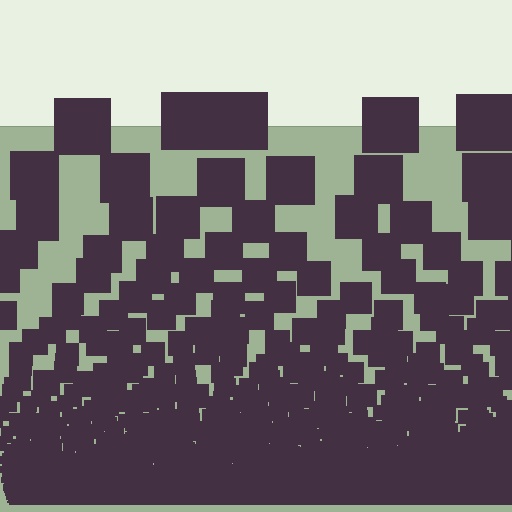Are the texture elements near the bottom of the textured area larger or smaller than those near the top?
Smaller. The gradient is inverted — elements near the bottom are smaller and denser.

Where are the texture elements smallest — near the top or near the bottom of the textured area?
Near the bottom.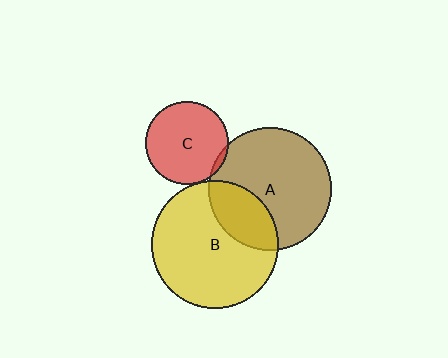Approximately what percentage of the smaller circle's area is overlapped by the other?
Approximately 5%.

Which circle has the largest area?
Circle B (yellow).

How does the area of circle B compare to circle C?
Approximately 2.4 times.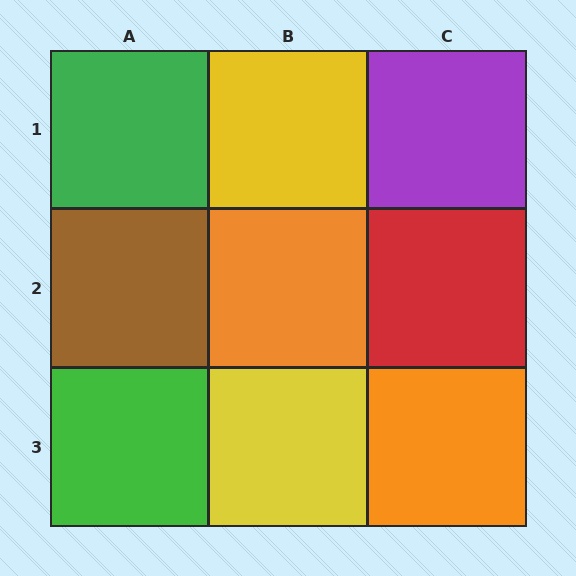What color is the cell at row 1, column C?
Purple.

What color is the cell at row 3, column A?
Green.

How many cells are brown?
1 cell is brown.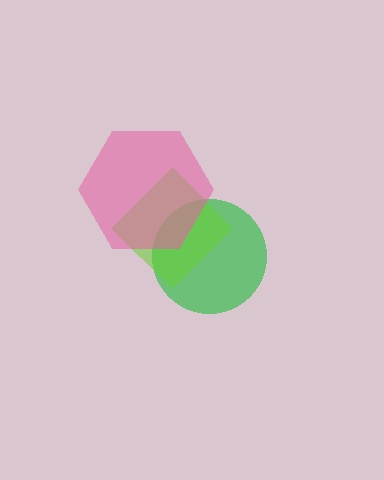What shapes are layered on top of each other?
The layered shapes are: a green circle, a lime diamond, a pink hexagon.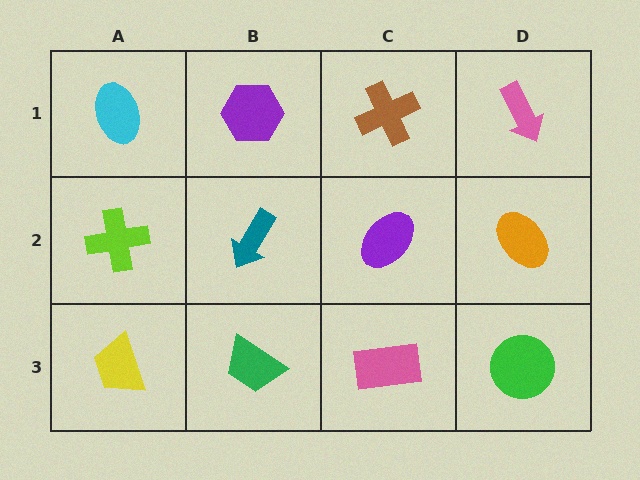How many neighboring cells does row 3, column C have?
3.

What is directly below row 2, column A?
A yellow trapezoid.